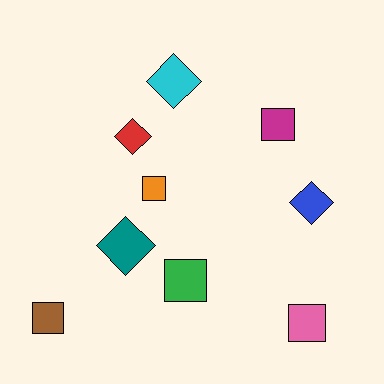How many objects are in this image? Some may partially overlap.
There are 9 objects.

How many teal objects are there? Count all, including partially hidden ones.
There is 1 teal object.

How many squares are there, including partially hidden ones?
There are 5 squares.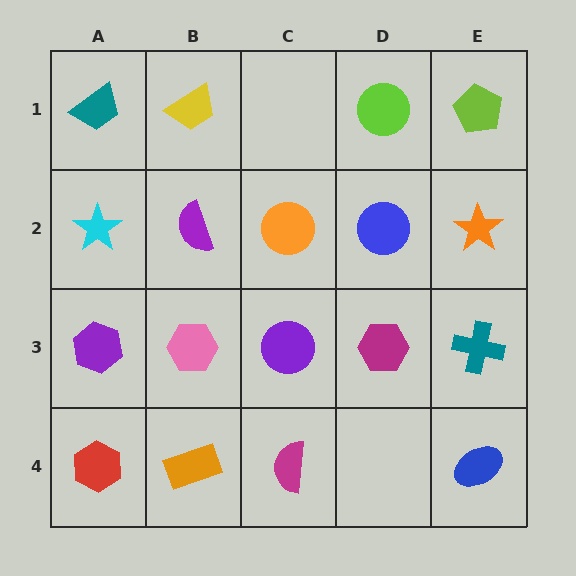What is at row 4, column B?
An orange rectangle.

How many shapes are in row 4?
4 shapes.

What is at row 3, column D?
A magenta hexagon.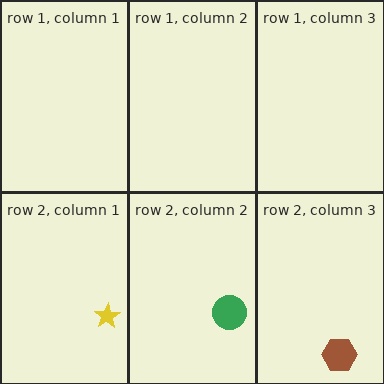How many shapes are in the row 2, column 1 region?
1.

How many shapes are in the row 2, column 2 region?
1.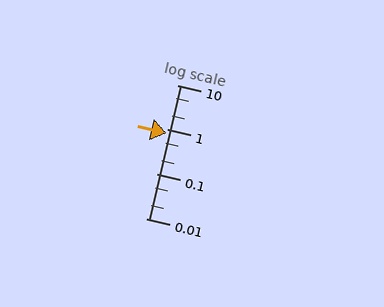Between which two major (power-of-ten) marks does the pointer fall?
The pointer is between 0.1 and 1.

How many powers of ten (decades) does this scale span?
The scale spans 3 decades, from 0.01 to 10.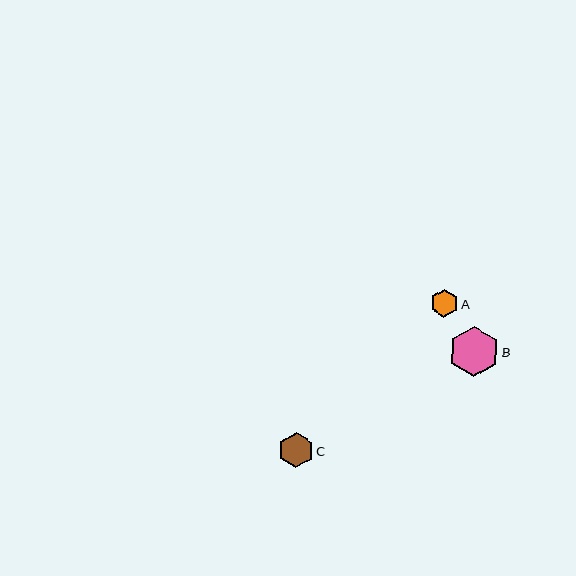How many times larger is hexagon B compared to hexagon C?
Hexagon B is approximately 1.4 times the size of hexagon C.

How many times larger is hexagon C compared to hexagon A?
Hexagon C is approximately 1.3 times the size of hexagon A.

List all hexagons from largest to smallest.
From largest to smallest: B, C, A.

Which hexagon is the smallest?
Hexagon A is the smallest with a size of approximately 28 pixels.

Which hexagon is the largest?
Hexagon B is the largest with a size of approximately 50 pixels.